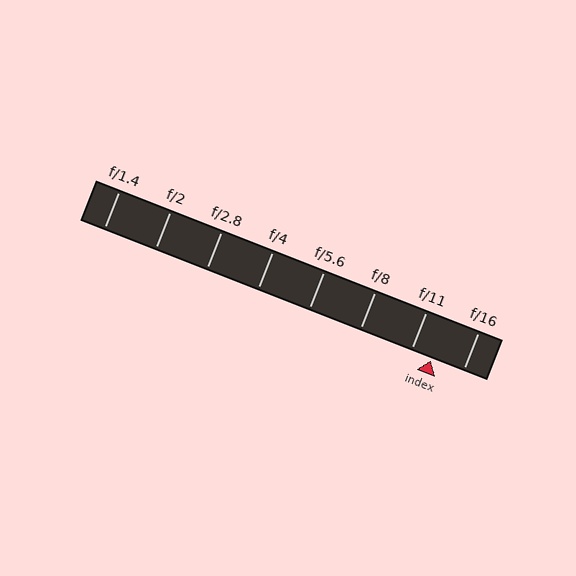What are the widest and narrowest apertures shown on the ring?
The widest aperture shown is f/1.4 and the narrowest is f/16.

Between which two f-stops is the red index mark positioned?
The index mark is between f/11 and f/16.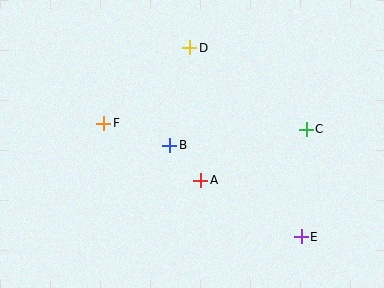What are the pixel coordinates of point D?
Point D is at (190, 48).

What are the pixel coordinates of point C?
Point C is at (306, 129).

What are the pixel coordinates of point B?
Point B is at (170, 145).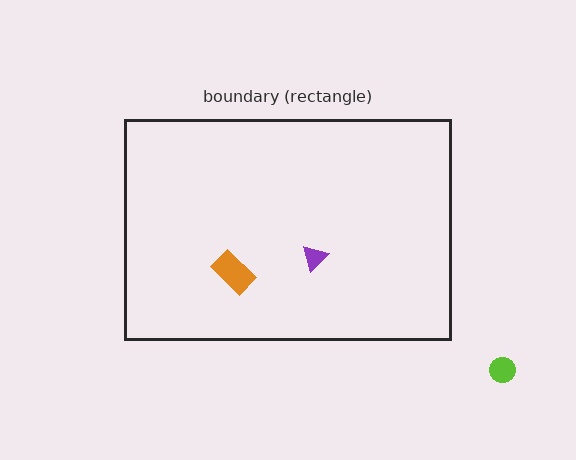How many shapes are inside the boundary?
2 inside, 1 outside.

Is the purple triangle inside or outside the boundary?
Inside.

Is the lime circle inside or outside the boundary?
Outside.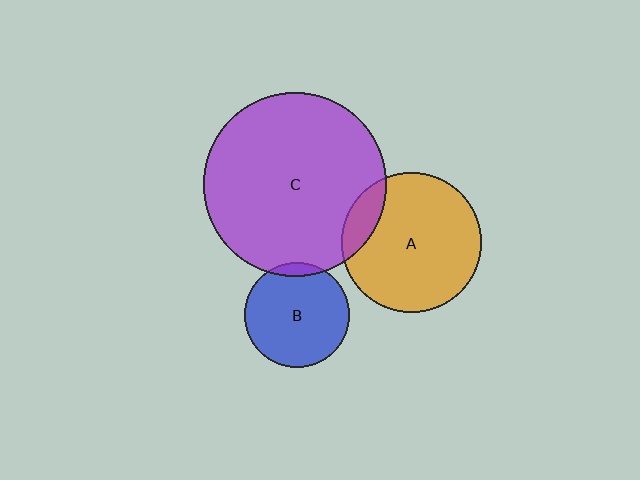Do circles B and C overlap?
Yes.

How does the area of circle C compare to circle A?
Approximately 1.7 times.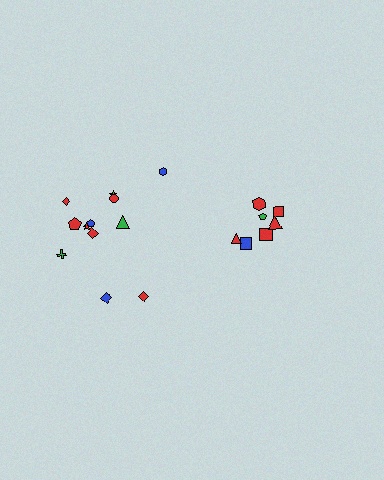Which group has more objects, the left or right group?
The left group.